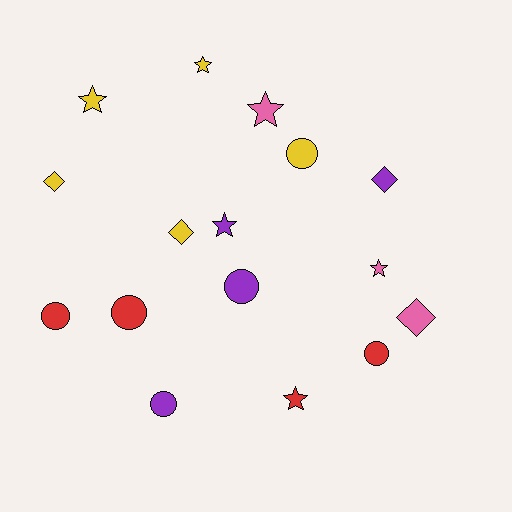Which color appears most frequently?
Yellow, with 5 objects.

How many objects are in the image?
There are 16 objects.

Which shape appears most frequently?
Star, with 6 objects.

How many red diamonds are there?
There are no red diamonds.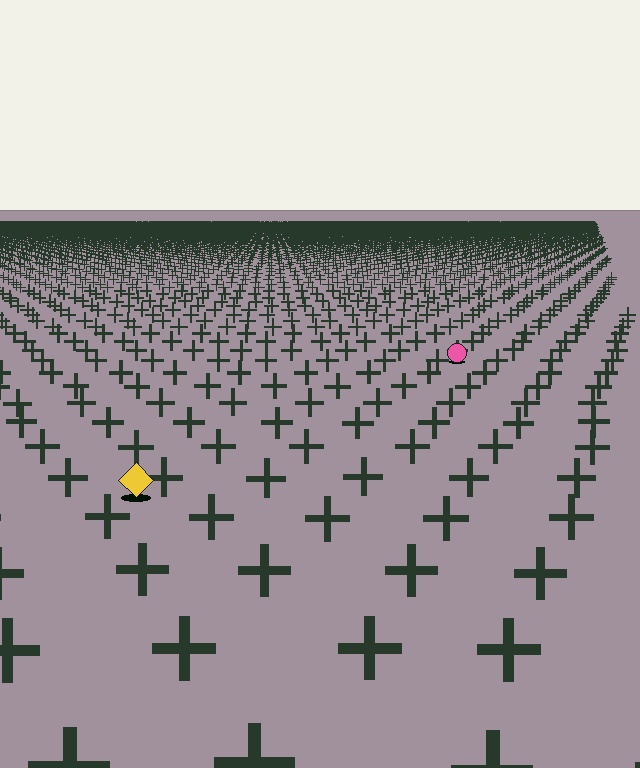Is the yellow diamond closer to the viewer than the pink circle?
Yes. The yellow diamond is closer — you can tell from the texture gradient: the ground texture is coarser near it.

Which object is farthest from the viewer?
The pink circle is farthest from the viewer. It appears smaller and the ground texture around it is denser.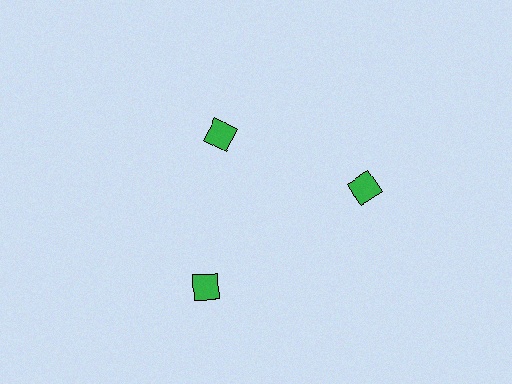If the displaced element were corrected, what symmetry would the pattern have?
It would have 3-fold rotational symmetry — the pattern would map onto itself every 120 degrees.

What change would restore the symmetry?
The symmetry would be restored by moving it outward, back onto the ring so that all 3 diamonds sit at equal angles and equal distance from the center.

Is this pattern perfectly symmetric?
No. The 3 green diamonds are arranged in a ring, but one element near the 11 o'clock position is pulled inward toward the center, breaking the 3-fold rotational symmetry.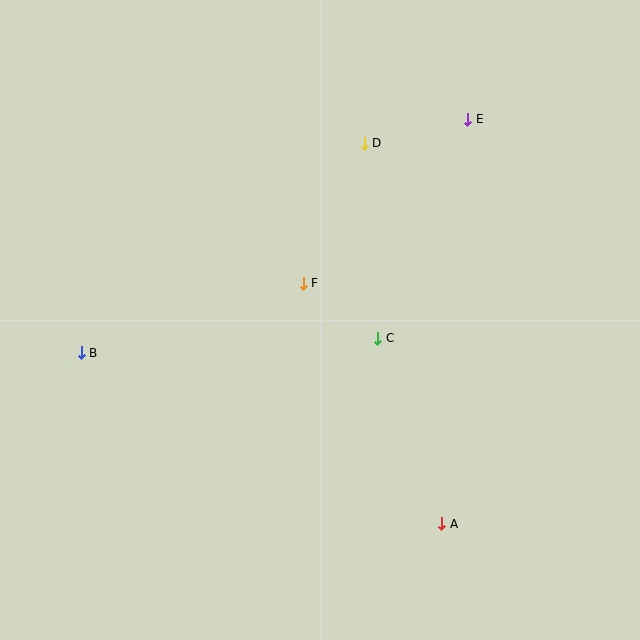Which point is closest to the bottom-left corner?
Point B is closest to the bottom-left corner.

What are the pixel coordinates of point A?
Point A is at (442, 524).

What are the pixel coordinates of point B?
Point B is at (81, 353).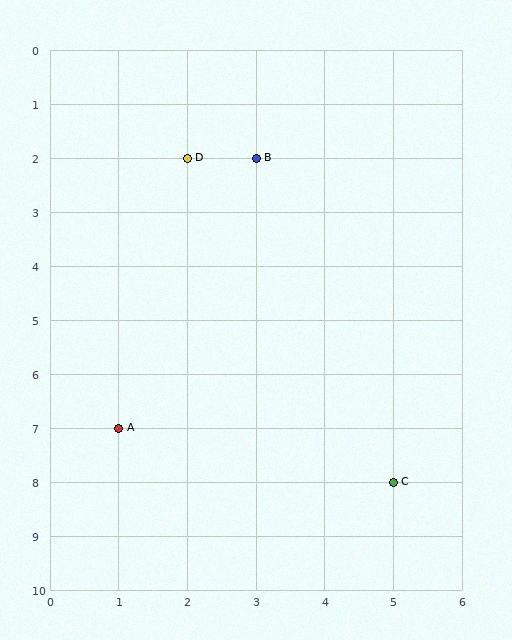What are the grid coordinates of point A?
Point A is at grid coordinates (1, 7).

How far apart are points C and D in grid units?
Points C and D are 3 columns and 6 rows apart (about 6.7 grid units diagonally).